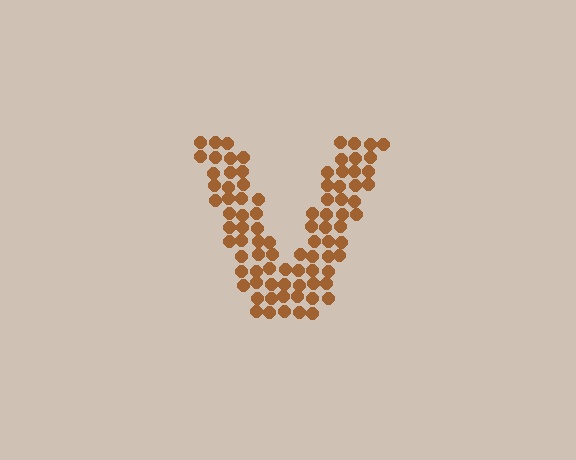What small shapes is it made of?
It is made of small circles.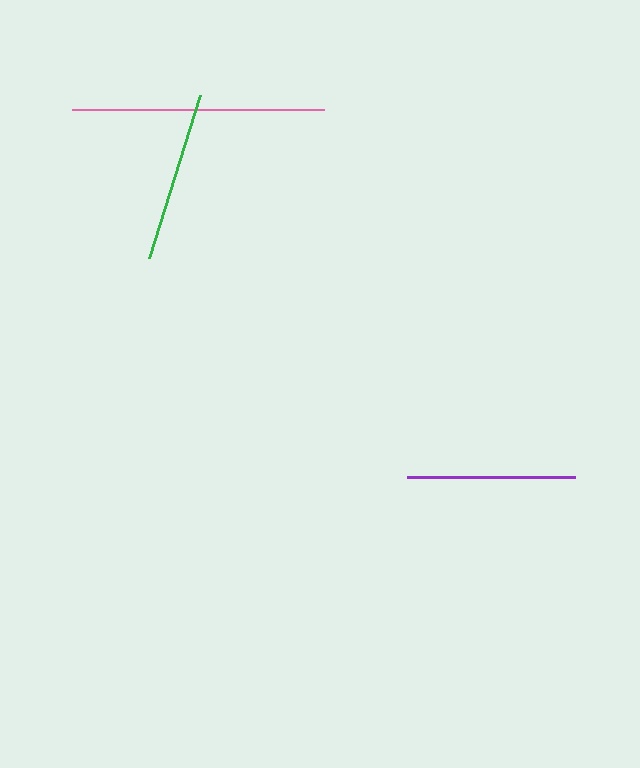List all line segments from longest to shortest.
From longest to shortest: pink, green, purple.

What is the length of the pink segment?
The pink segment is approximately 251 pixels long.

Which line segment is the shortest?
The purple line is the shortest at approximately 168 pixels.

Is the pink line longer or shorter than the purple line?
The pink line is longer than the purple line.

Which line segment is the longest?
The pink line is the longest at approximately 251 pixels.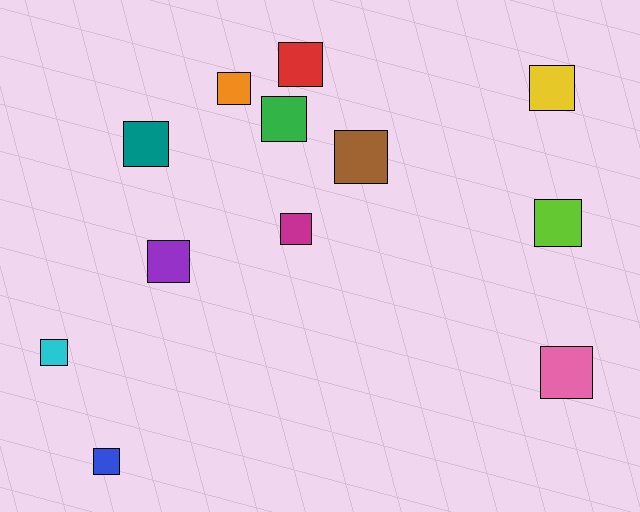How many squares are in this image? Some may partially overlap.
There are 12 squares.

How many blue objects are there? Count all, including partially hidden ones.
There is 1 blue object.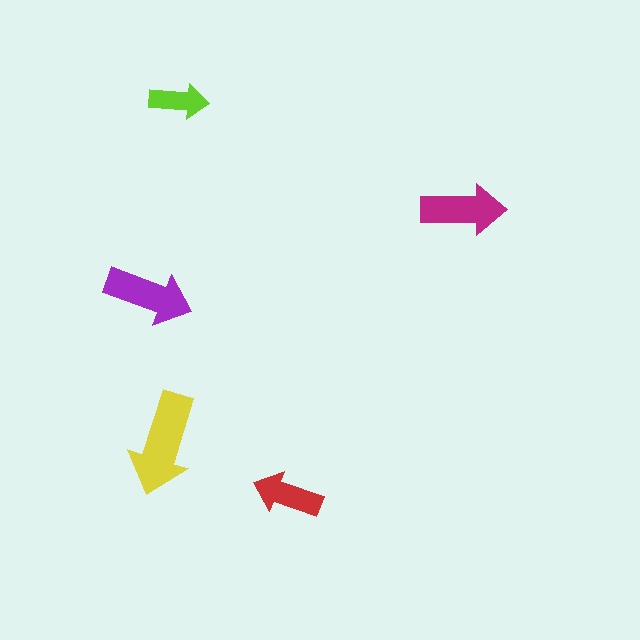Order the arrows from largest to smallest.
the yellow one, the purple one, the magenta one, the red one, the lime one.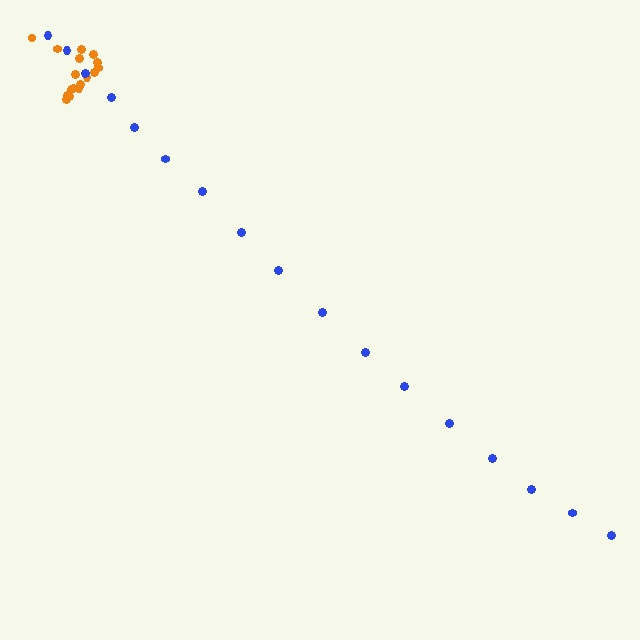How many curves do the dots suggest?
There are 2 distinct paths.